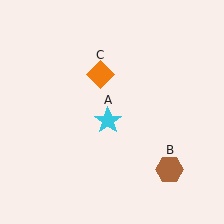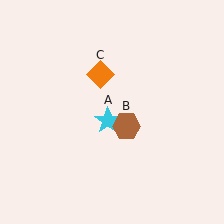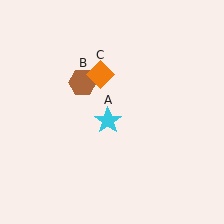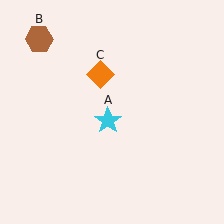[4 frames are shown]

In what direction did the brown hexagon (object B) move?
The brown hexagon (object B) moved up and to the left.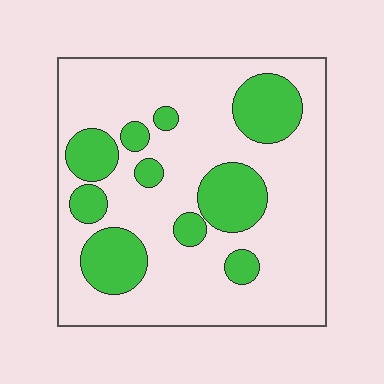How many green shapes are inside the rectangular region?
10.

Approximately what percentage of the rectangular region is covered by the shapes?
Approximately 25%.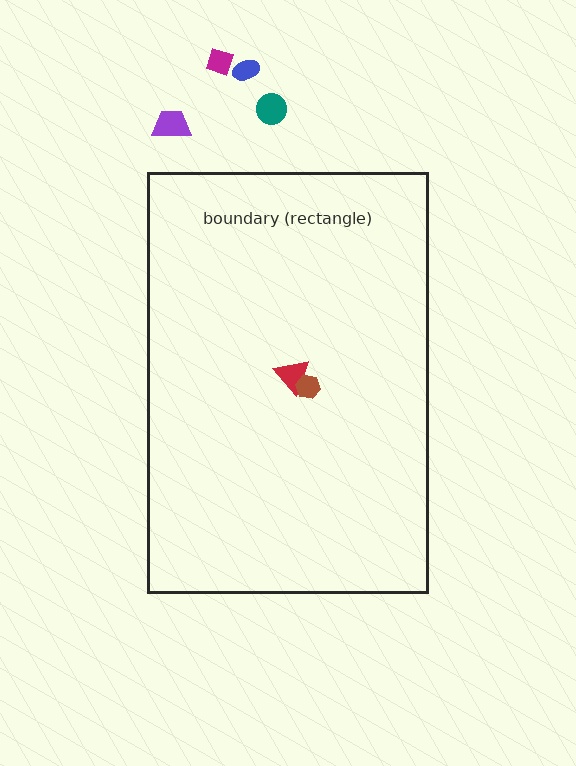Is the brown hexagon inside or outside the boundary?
Inside.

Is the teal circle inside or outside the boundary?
Outside.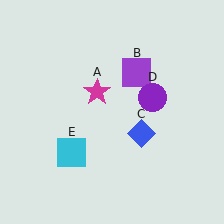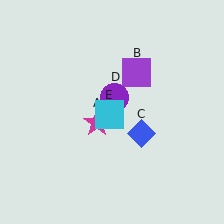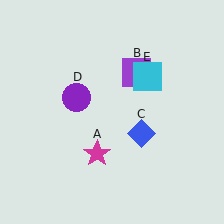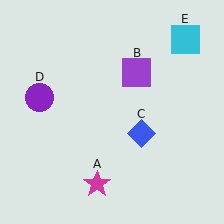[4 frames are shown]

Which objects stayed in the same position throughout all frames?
Purple square (object B) and blue diamond (object C) remained stationary.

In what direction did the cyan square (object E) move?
The cyan square (object E) moved up and to the right.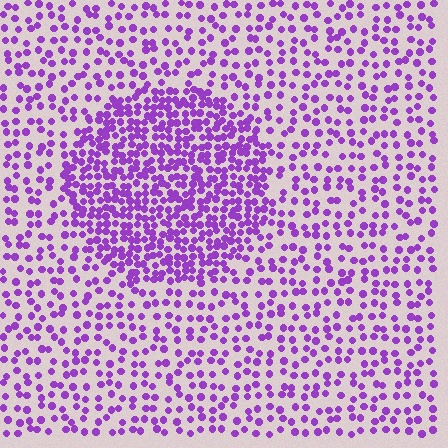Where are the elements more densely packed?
The elements are more densely packed inside the circle boundary.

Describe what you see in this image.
The image contains small purple elements arranged at two different densities. A circle-shaped region is visible where the elements are more densely packed than the surrounding area.